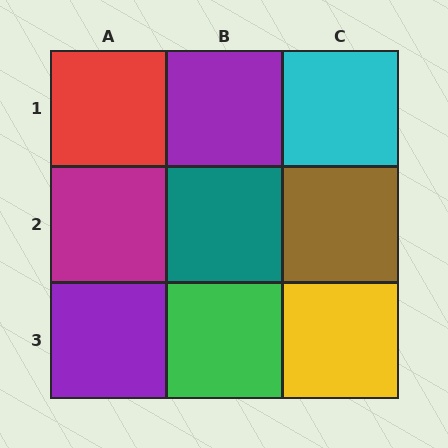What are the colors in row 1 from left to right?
Red, purple, cyan.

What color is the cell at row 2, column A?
Magenta.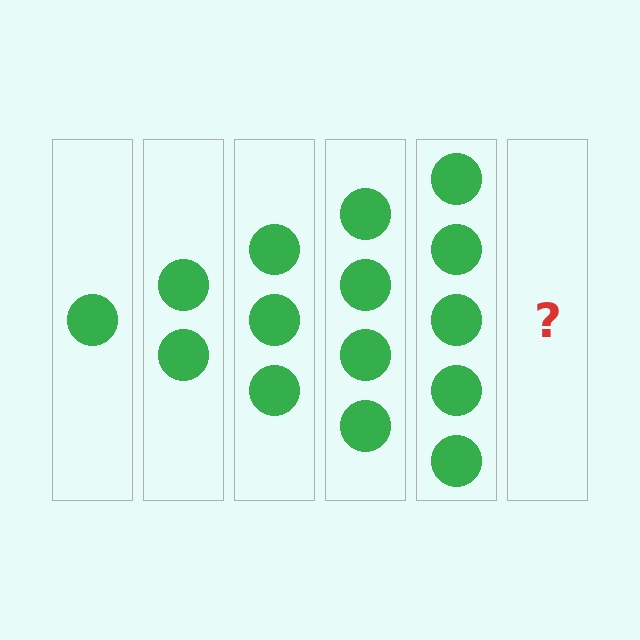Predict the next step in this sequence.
The next step is 6 circles.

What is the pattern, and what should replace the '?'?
The pattern is that each step adds one more circle. The '?' should be 6 circles.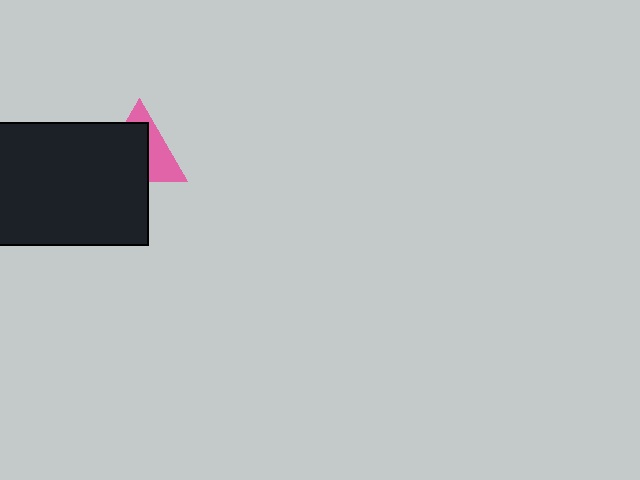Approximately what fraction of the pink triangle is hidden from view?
Roughly 61% of the pink triangle is hidden behind the black rectangle.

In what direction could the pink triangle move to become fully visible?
The pink triangle could move toward the upper-right. That would shift it out from behind the black rectangle entirely.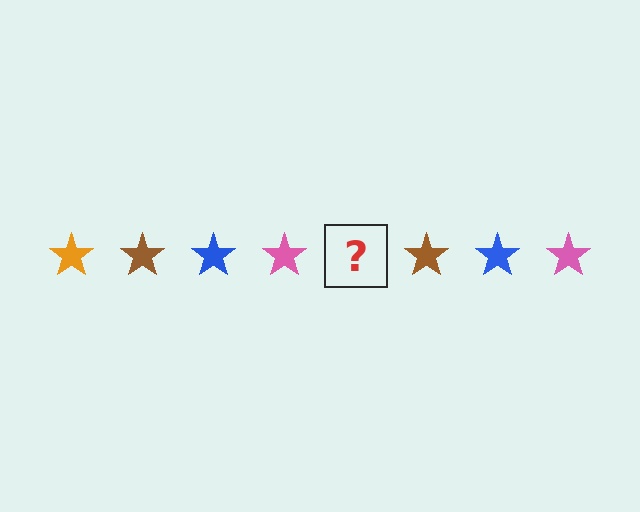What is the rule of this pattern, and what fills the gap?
The rule is that the pattern cycles through orange, brown, blue, pink stars. The gap should be filled with an orange star.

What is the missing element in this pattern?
The missing element is an orange star.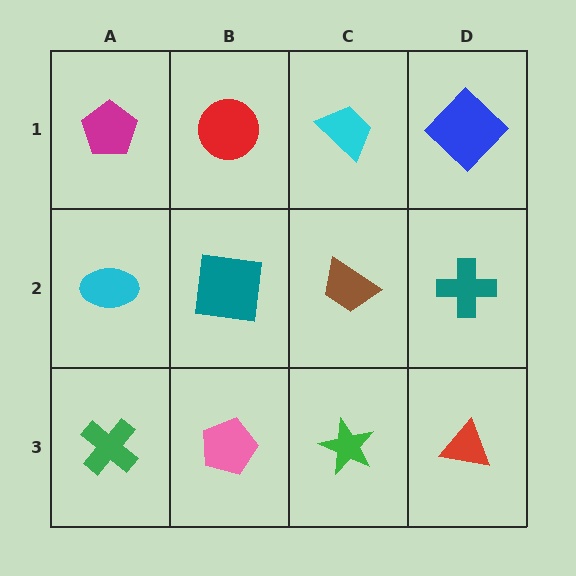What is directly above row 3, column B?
A teal square.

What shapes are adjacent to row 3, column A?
A cyan ellipse (row 2, column A), a pink pentagon (row 3, column B).